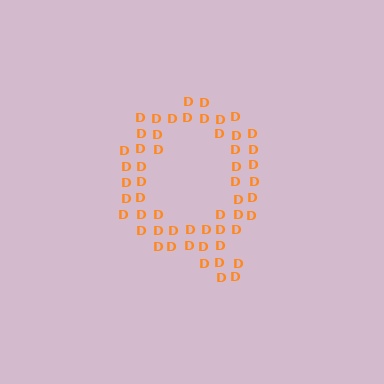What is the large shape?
The large shape is the letter Q.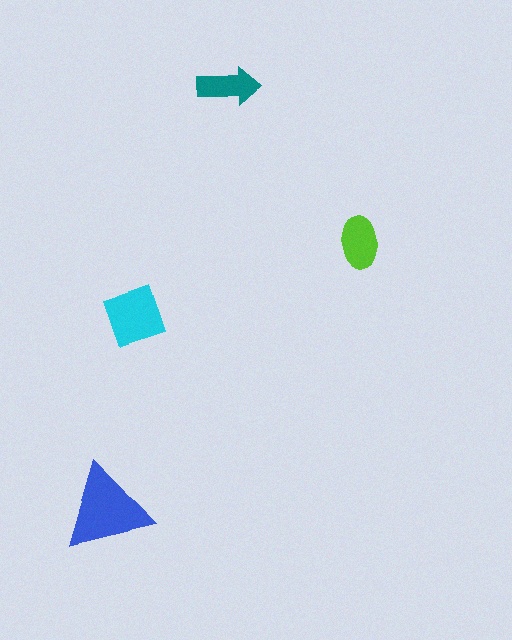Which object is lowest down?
The blue triangle is bottommost.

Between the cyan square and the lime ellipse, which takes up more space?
The cyan square.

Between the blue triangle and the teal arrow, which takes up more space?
The blue triangle.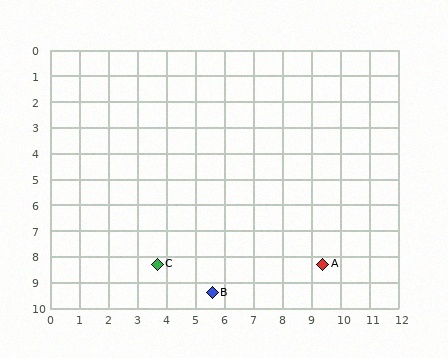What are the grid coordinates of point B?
Point B is at approximately (5.6, 9.4).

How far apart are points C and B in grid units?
Points C and B are about 2.2 grid units apart.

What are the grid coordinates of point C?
Point C is at approximately (3.7, 8.3).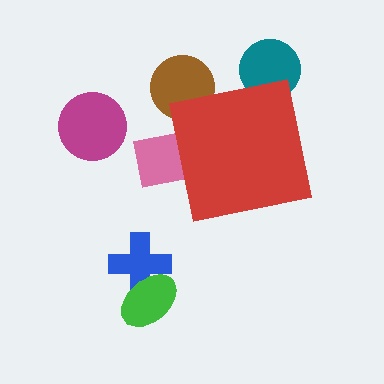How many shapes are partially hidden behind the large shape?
3 shapes are partially hidden.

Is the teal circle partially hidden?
Yes, the teal circle is partially hidden behind the red square.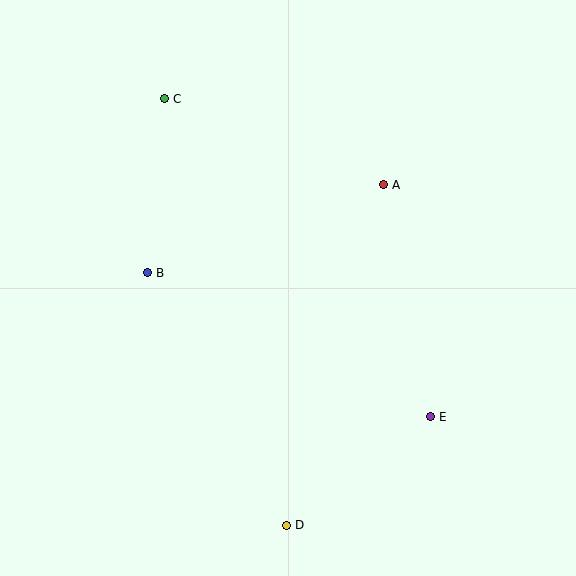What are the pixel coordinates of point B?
Point B is at (148, 273).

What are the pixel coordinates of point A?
Point A is at (384, 185).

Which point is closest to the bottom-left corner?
Point D is closest to the bottom-left corner.